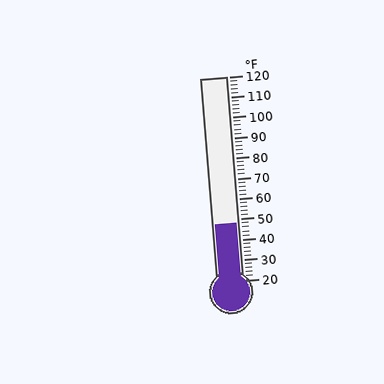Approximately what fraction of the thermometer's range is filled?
The thermometer is filled to approximately 30% of its range.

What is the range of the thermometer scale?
The thermometer scale ranges from 20°F to 120°F.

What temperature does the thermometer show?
The thermometer shows approximately 48°F.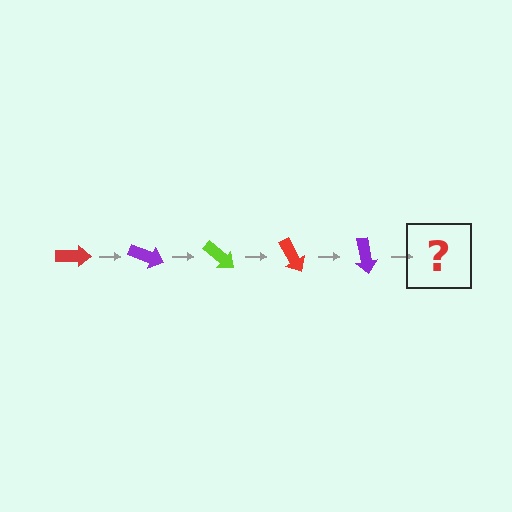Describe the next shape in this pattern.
It should be a lime arrow, rotated 100 degrees from the start.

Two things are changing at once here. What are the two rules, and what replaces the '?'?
The two rules are that it rotates 20 degrees each step and the color cycles through red, purple, and lime. The '?' should be a lime arrow, rotated 100 degrees from the start.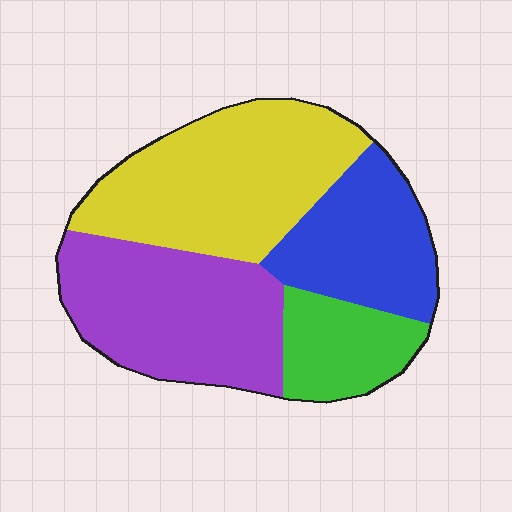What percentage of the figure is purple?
Purple takes up between a sixth and a third of the figure.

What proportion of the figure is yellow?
Yellow covers 34% of the figure.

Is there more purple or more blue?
Purple.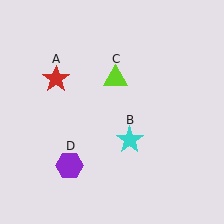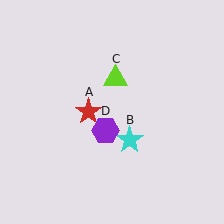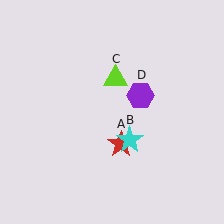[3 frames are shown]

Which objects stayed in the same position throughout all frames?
Cyan star (object B) and lime triangle (object C) remained stationary.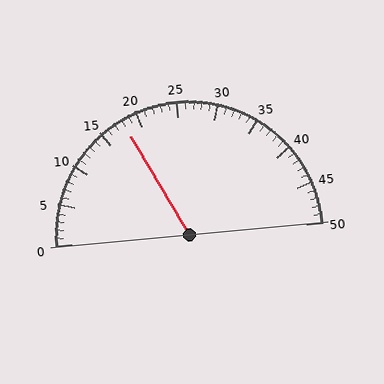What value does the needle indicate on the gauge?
The needle indicates approximately 18.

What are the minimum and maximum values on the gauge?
The gauge ranges from 0 to 50.